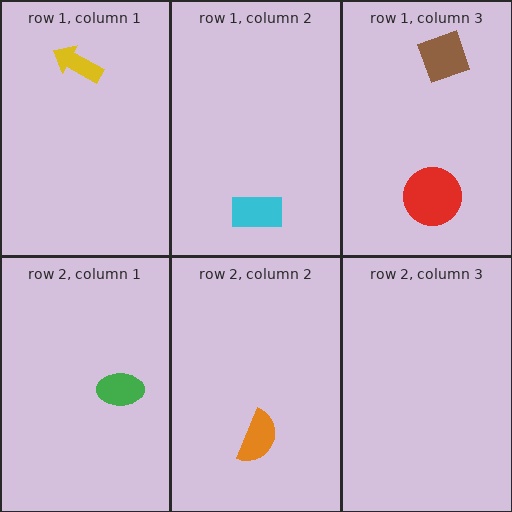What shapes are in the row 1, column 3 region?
The brown diamond, the red circle.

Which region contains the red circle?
The row 1, column 3 region.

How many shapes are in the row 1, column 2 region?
1.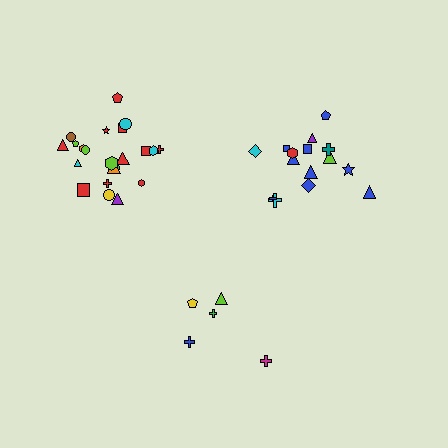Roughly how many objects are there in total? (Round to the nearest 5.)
Roughly 40 objects in total.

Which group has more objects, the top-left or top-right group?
The top-left group.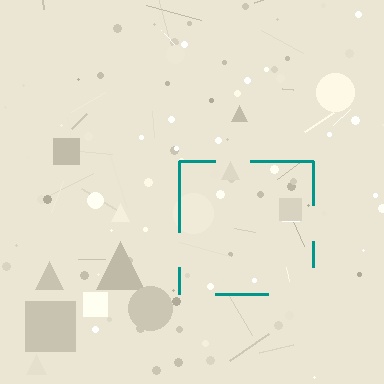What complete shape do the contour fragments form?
The contour fragments form a square.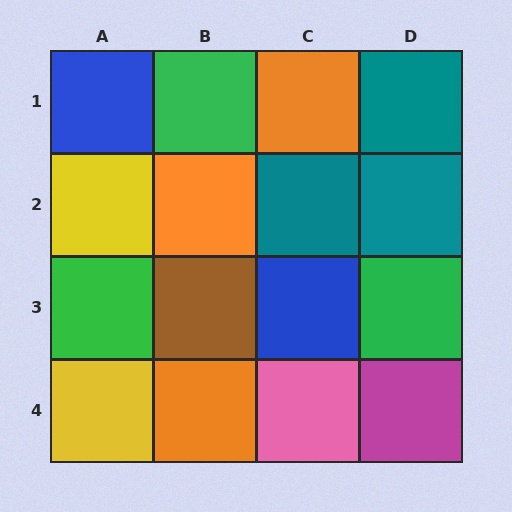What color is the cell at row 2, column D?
Teal.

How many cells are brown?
1 cell is brown.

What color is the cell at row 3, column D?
Green.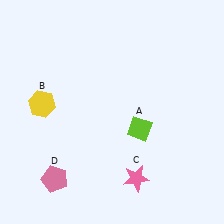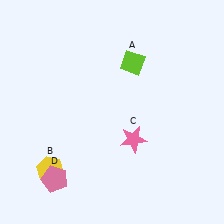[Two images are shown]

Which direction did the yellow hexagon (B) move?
The yellow hexagon (B) moved down.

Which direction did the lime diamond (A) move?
The lime diamond (A) moved up.